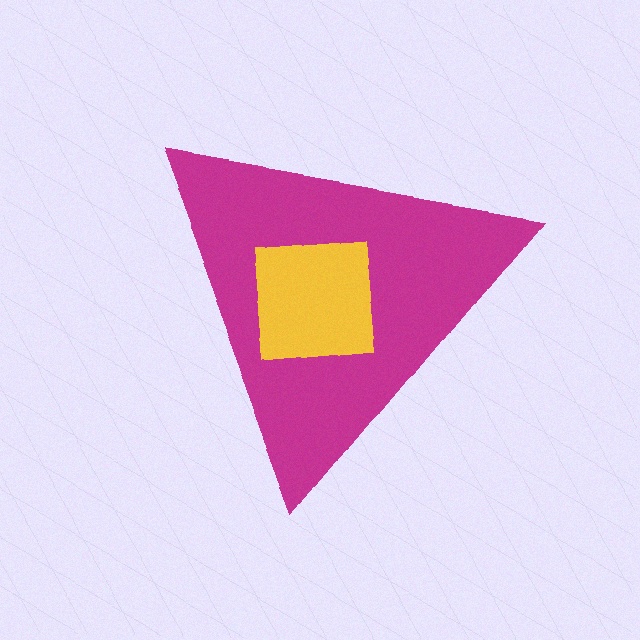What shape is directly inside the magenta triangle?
The yellow square.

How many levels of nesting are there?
2.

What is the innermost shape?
The yellow square.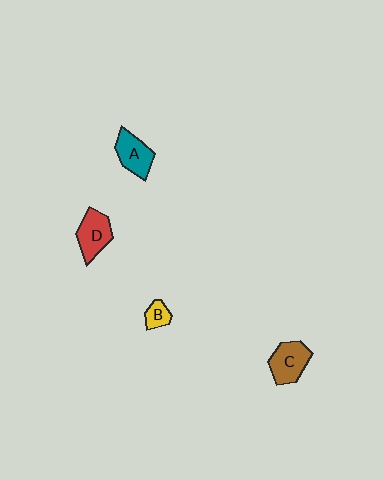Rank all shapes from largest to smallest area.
From largest to smallest: C (brown), D (red), A (teal), B (yellow).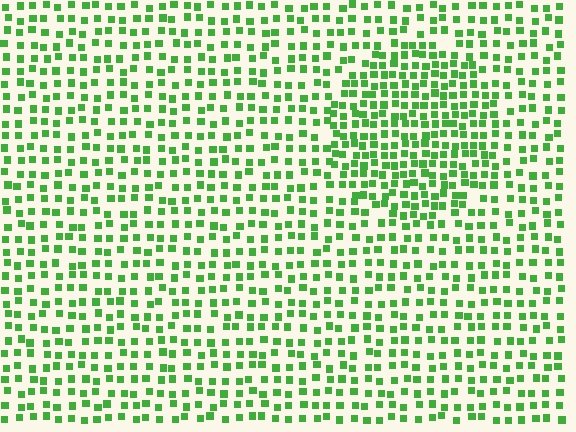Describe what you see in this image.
The image contains small green elements arranged at two different densities. A circle-shaped region is visible where the elements are more densely packed than the surrounding area.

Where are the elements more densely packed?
The elements are more densely packed inside the circle boundary.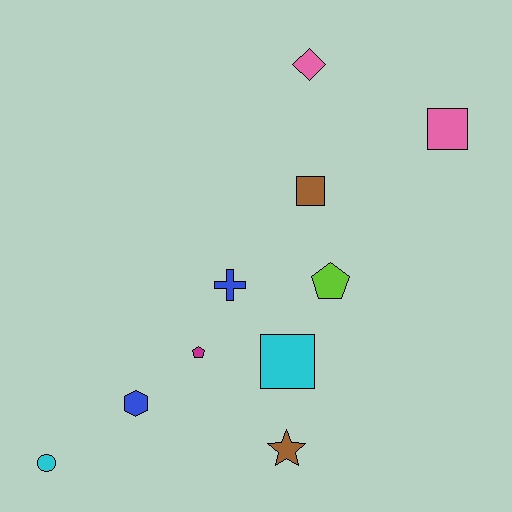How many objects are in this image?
There are 10 objects.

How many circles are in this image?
There is 1 circle.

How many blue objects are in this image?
There are 2 blue objects.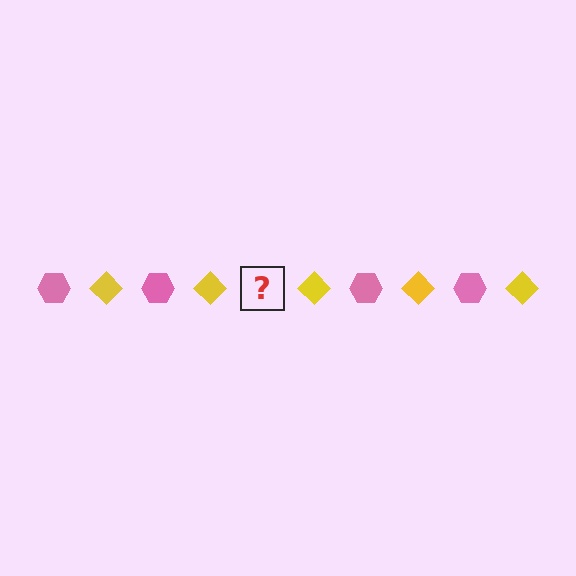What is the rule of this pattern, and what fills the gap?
The rule is that the pattern alternates between pink hexagon and yellow diamond. The gap should be filled with a pink hexagon.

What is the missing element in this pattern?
The missing element is a pink hexagon.